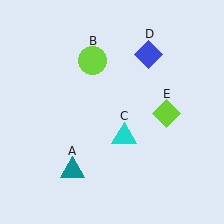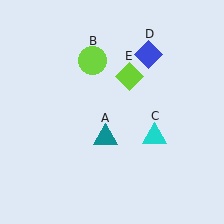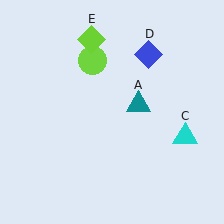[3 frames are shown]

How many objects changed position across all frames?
3 objects changed position: teal triangle (object A), cyan triangle (object C), lime diamond (object E).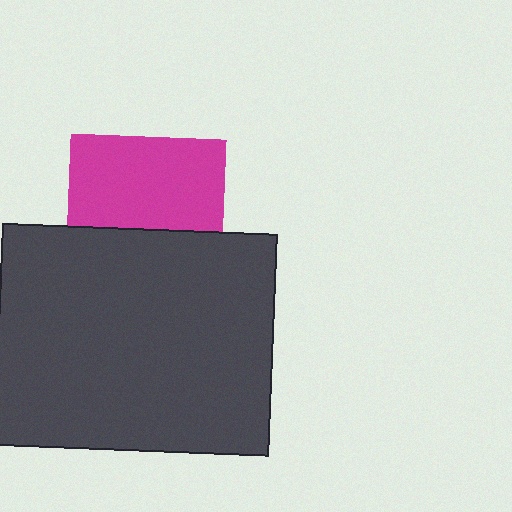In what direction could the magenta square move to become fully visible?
The magenta square could move up. That would shift it out from behind the dark gray rectangle entirely.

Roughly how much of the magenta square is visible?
About half of it is visible (roughly 59%).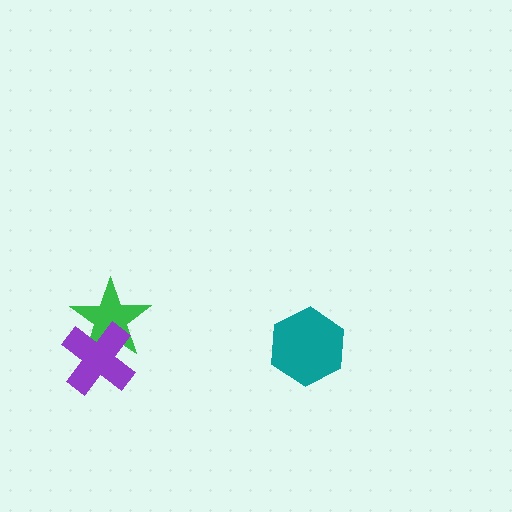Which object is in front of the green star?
The purple cross is in front of the green star.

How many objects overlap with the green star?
1 object overlaps with the green star.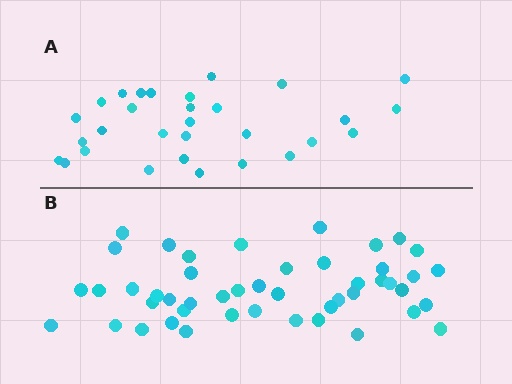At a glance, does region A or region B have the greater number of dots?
Region B (the bottom region) has more dots.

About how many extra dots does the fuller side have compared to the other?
Region B has approximately 15 more dots than region A.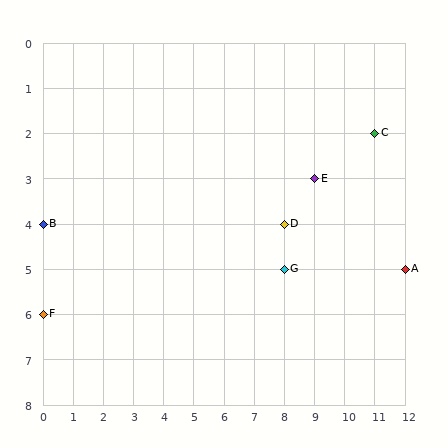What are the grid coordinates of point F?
Point F is at grid coordinates (0, 6).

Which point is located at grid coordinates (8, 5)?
Point G is at (8, 5).